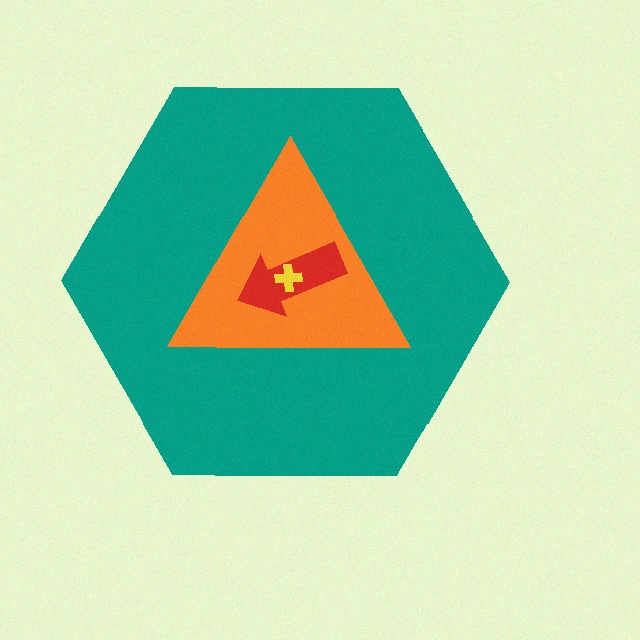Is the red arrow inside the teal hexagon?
Yes.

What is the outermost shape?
The teal hexagon.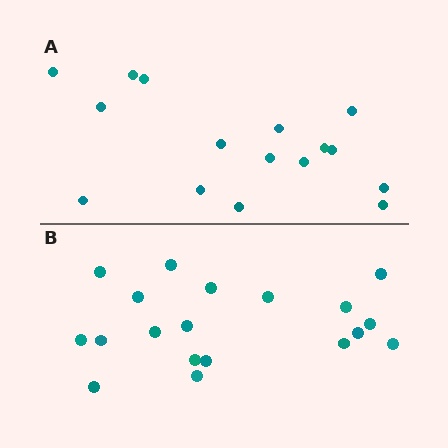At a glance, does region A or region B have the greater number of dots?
Region B (the bottom region) has more dots.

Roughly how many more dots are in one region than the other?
Region B has just a few more — roughly 2 or 3 more dots than region A.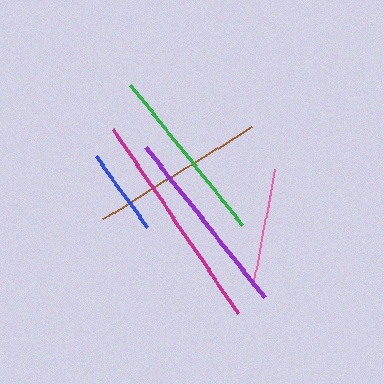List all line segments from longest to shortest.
From longest to shortest: magenta, purple, green, brown, pink, blue.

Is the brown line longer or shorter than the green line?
The green line is longer than the brown line.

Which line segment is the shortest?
The blue line is the shortest at approximately 88 pixels.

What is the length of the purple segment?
The purple segment is approximately 192 pixels long.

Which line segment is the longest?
The magenta line is the longest at approximately 222 pixels.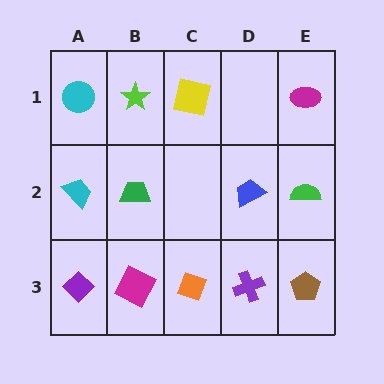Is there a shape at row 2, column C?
No, that cell is empty.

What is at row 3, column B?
A magenta square.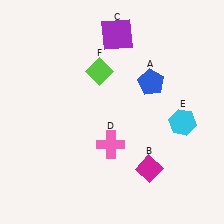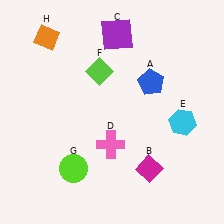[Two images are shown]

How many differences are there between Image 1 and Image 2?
There are 2 differences between the two images.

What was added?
A lime circle (G), an orange diamond (H) were added in Image 2.